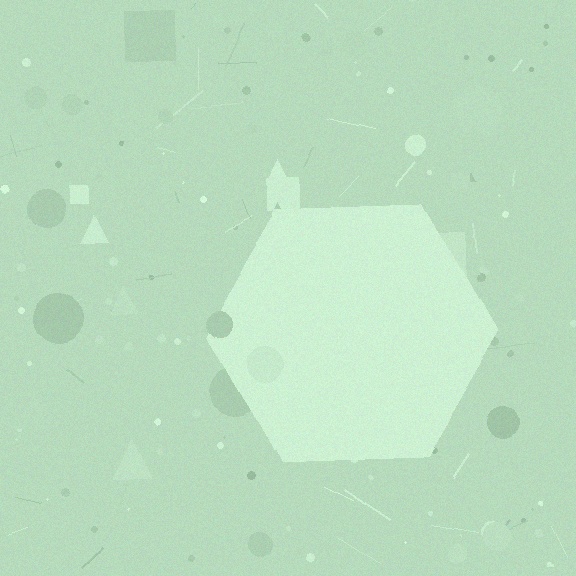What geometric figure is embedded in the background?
A hexagon is embedded in the background.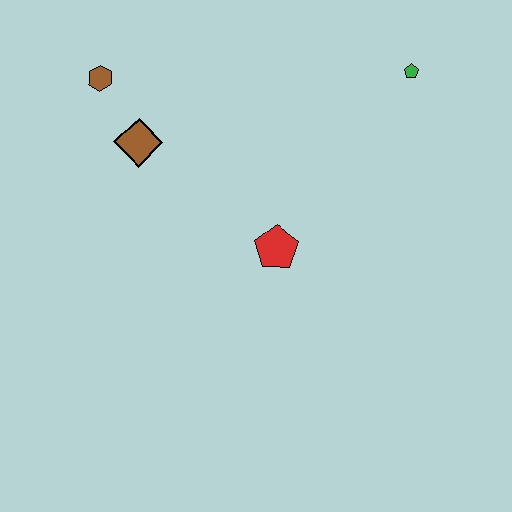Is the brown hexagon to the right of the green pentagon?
No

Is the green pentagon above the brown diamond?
Yes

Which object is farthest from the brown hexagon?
The green pentagon is farthest from the brown hexagon.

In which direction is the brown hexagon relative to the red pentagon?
The brown hexagon is to the left of the red pentagon.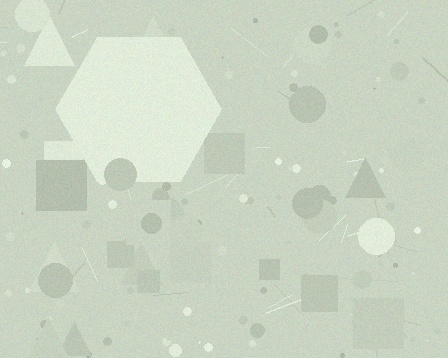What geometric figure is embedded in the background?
A hexagon is embedded in the background.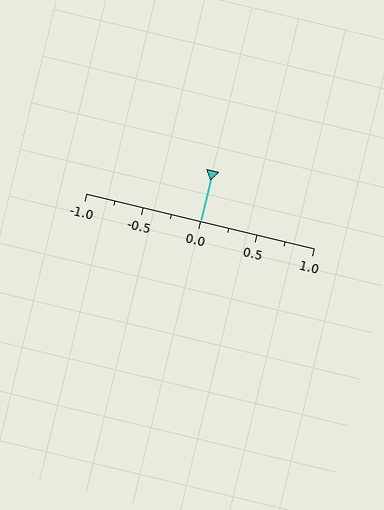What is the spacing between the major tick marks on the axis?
The major ticks are spaced 0.5 apart.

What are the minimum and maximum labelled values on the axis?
The axis runs from -1.0 to 1.0.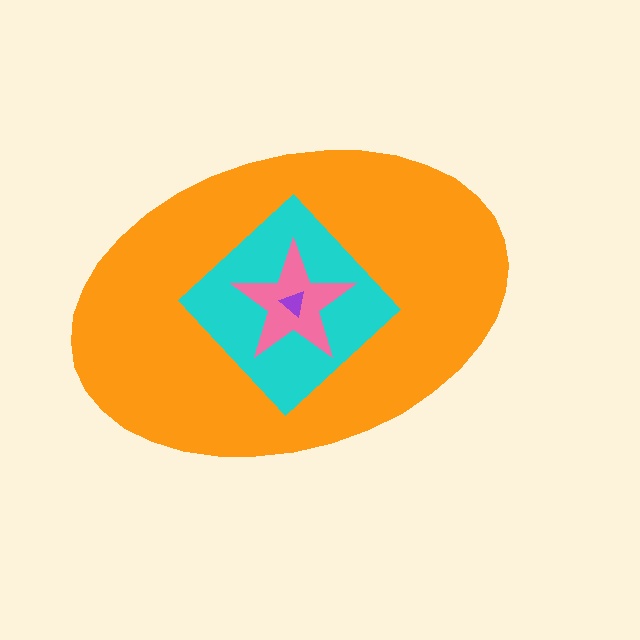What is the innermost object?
The purple triangle.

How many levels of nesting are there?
4.